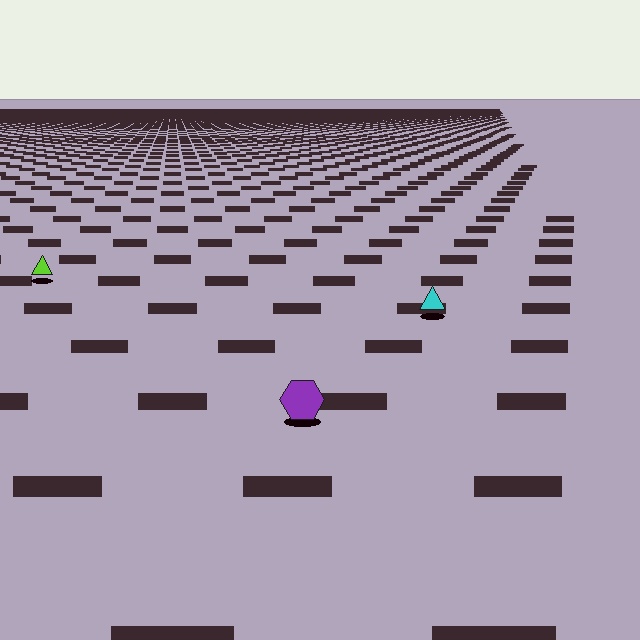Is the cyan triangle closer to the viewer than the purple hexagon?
No. The purple hexagon is closer — you can tell from the texture gradient: the ground texture is coarser near it.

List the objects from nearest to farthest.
From nearest to farthest: the purple hexagon, the cyan triangle, the lime triangle.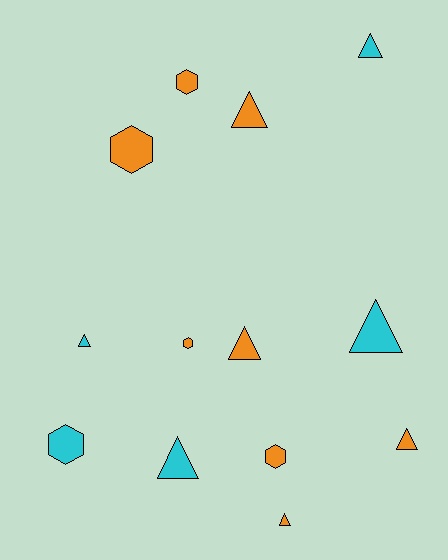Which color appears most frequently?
Orange, with 8 objects.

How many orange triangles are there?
There are 4 orange triangles.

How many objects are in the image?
There are 13 objects.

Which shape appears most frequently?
Triangle, with 8 objects.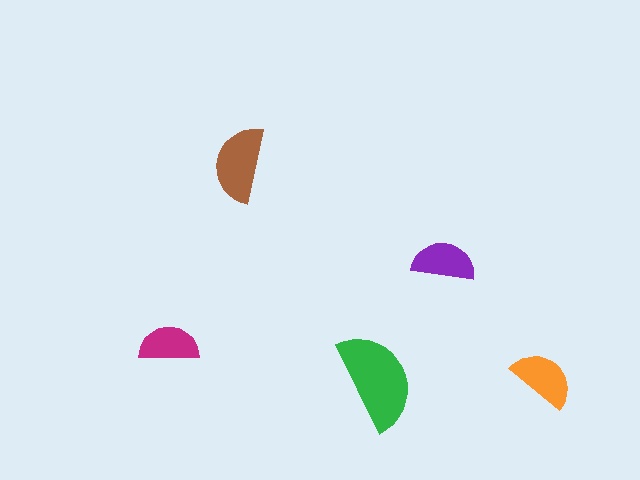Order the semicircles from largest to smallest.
the green one, the brown one, the orange one, the purple one, the magenta one.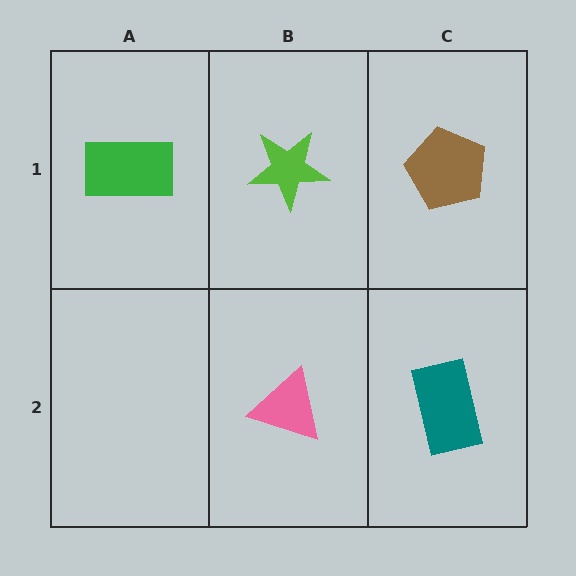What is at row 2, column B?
A pink triangle.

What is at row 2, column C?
A teal rectangle.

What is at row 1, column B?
A lime star.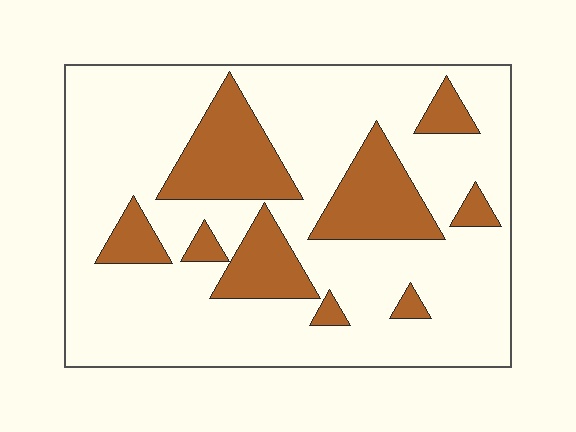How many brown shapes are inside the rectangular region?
9.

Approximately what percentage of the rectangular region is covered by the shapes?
Approximately 25%.